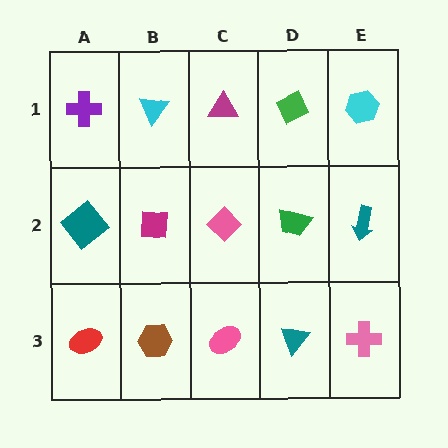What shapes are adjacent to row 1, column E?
A teal arrow (row 2, column E), a green diamond (row 1, column D).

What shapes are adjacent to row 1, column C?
A pink diamond (row 2, column C), a cyan triangle (row 1, column B), a green diamond (row 1, column D).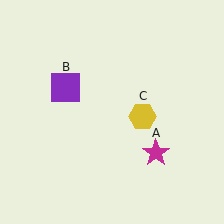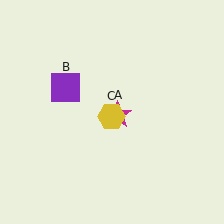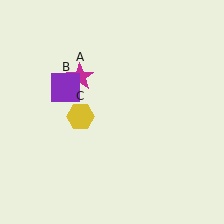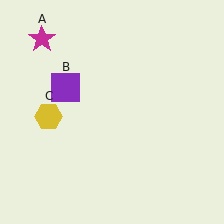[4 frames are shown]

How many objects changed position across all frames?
2 objects changed position: magenta star (object A), yellow hexagon (object C).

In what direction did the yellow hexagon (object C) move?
The yellow hexagon (object C) moved left.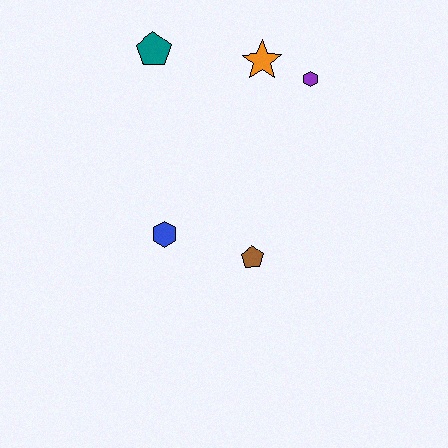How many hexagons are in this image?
There are 2 hexagons.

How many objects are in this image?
There are 5 objects.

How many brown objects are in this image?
There is 1 brown object.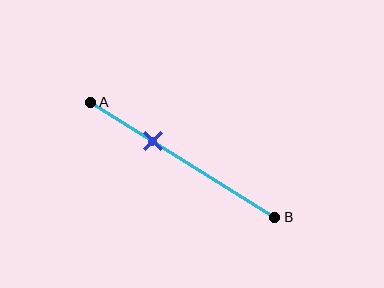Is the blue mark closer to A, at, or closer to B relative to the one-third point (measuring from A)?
The blue mark is approximately at the one-third point of segment AB.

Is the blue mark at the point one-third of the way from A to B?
Yes, the mark is approximately at the one-third point.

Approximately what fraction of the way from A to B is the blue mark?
The blue mark is approximately 35% of the way from A to B.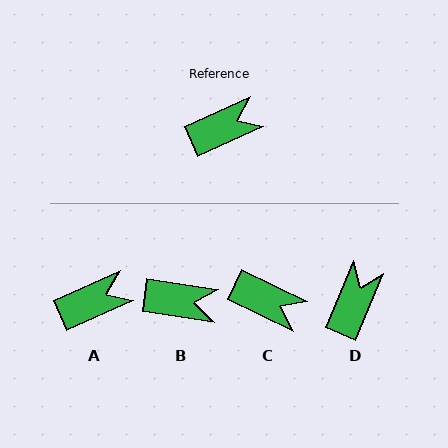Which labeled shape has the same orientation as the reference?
A.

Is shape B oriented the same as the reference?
No, it is off by about 33 degrees.